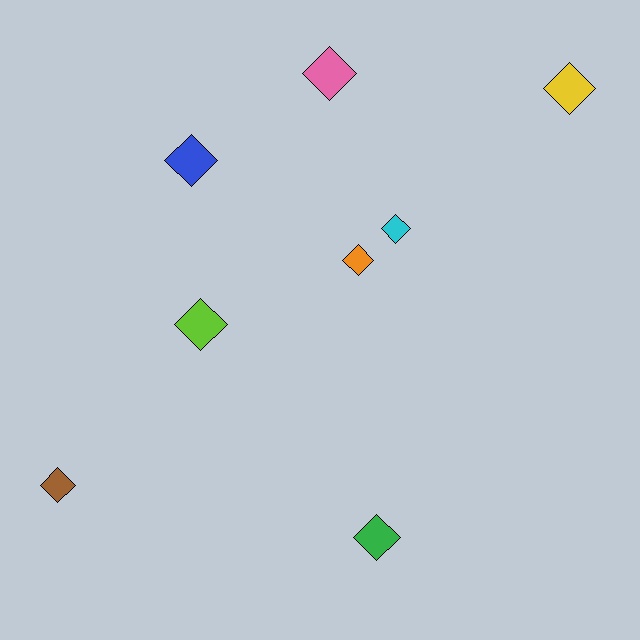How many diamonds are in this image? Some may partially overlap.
There are 8 diamonds.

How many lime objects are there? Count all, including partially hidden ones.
There is 1 lime object.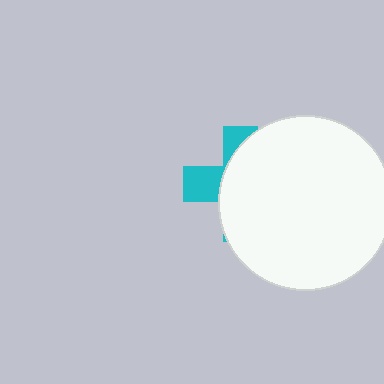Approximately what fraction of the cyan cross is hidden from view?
Roughly 70% of the cyan cross is hidden behind the white circle.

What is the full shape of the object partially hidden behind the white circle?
The partially hidden object is a cyan cross.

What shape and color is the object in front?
The object in front is a white circle.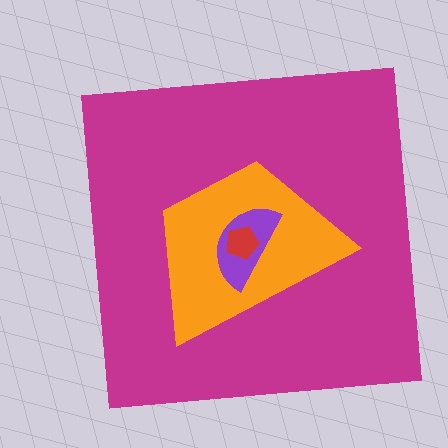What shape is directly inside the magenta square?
The orange trapezoid.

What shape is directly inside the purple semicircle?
The red pentagon.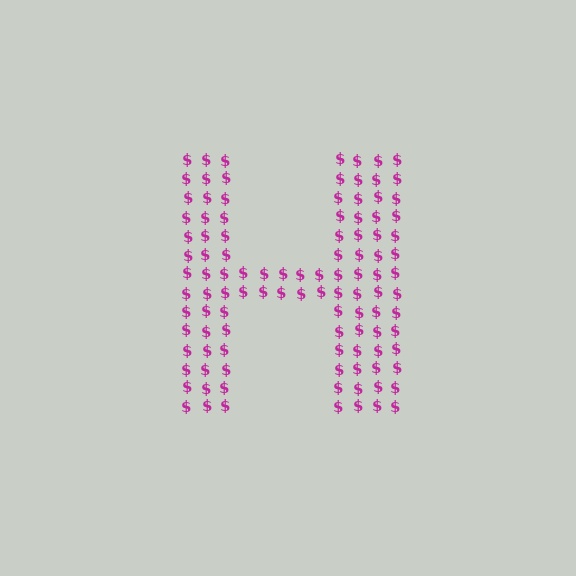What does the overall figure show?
The overall figure shows the letter H.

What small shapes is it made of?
It is made of small dollar signs.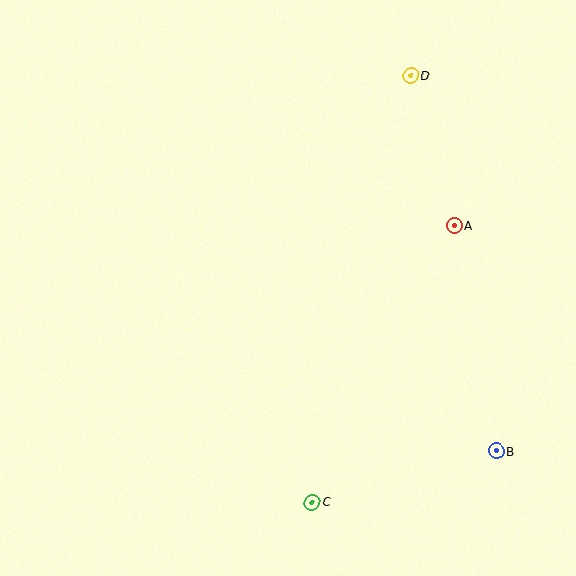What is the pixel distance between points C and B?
The distance between C and B is 191 pixels.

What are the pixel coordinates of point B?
Point B is at (496, 451).